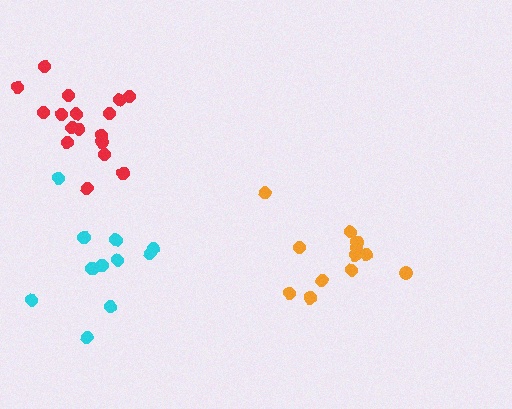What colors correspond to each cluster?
The clusters are colored: cyan, orange, red.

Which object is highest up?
The red cluster is topmost.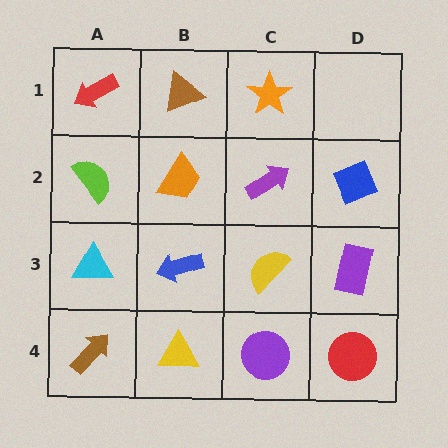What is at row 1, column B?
A brown triangle.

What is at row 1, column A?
A red arrow.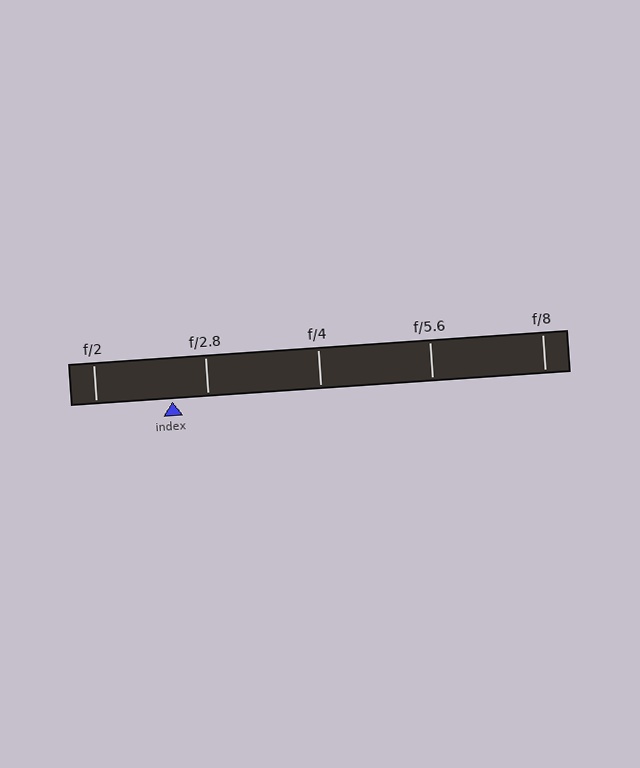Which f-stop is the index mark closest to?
The index mark is closest to f/2.8.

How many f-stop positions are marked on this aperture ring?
There are 5 f-stop positions marked.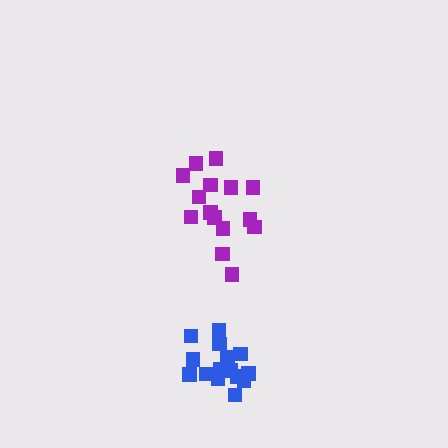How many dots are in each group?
Group 1: 16 dots, Group 2: 15 dots (31 total).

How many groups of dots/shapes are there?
There are 2 groups.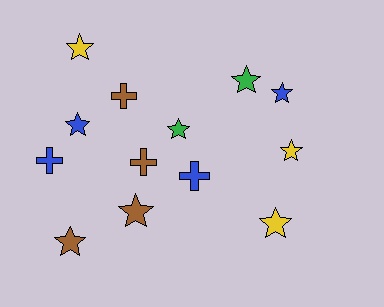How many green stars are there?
There are 2 green stars.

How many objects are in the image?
There are 13 objects.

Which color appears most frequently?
Brown, with 4 objects.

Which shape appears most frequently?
Star, with 9 objects.